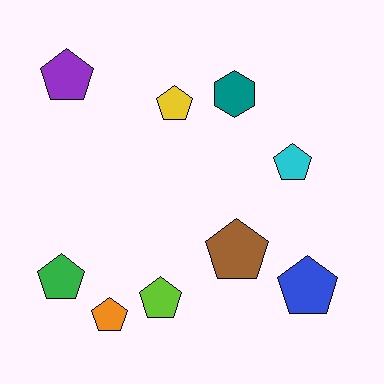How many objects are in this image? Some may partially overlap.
There are 9 objects.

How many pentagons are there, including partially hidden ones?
There are 8 pentagons.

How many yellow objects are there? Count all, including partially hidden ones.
There is 1 yellow object.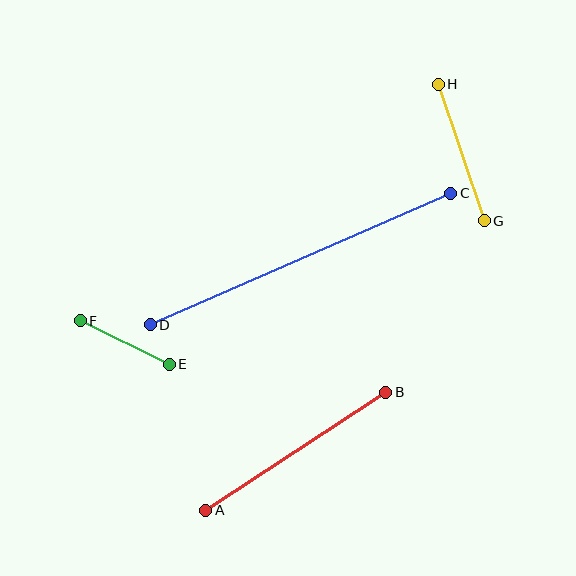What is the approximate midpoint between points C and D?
The midpoint is at approximately (301, 259) pixels.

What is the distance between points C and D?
The distance is approximately 328 pixels.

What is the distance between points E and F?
The distance is approximately 99 pixels.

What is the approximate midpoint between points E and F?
The midpoint is at approximately (125, 342) pixels.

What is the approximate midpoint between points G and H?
The midpoint is at approximately (461, 152) pixels.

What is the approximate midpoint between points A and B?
The midpoint is at approximately (296, 451) pixels.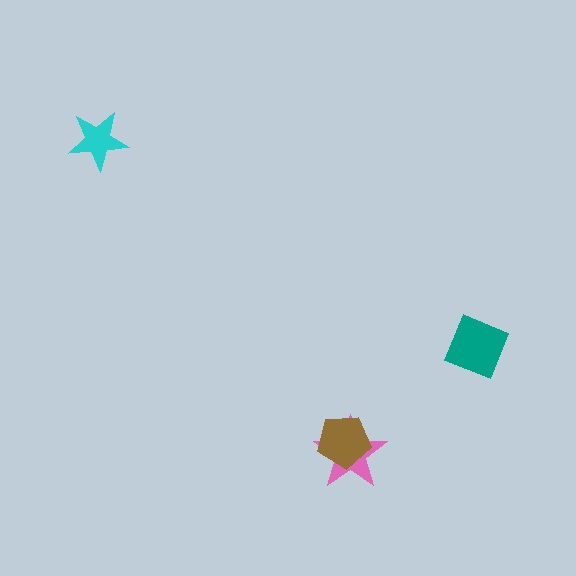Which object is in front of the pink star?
The brown pentagon is in front of the pink star.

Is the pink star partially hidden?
Yes, it is partially covered by another shape.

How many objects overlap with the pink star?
1 object overlaps with the pink star.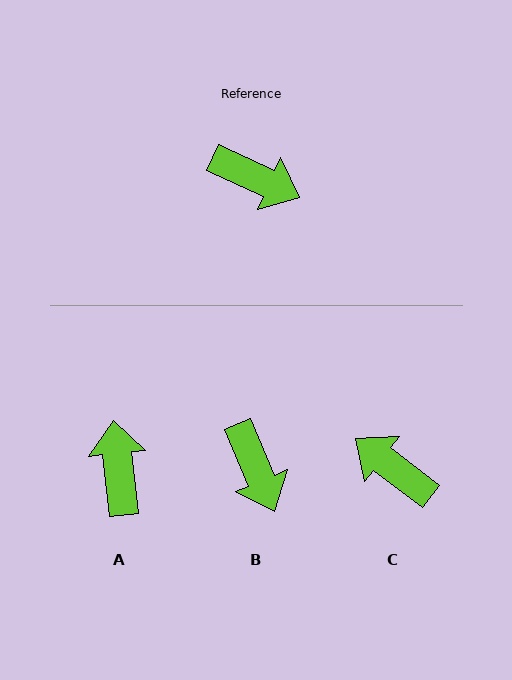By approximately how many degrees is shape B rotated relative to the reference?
Approximately 43 degrees clockwise.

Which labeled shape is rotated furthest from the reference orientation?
C, about 167 degrees away.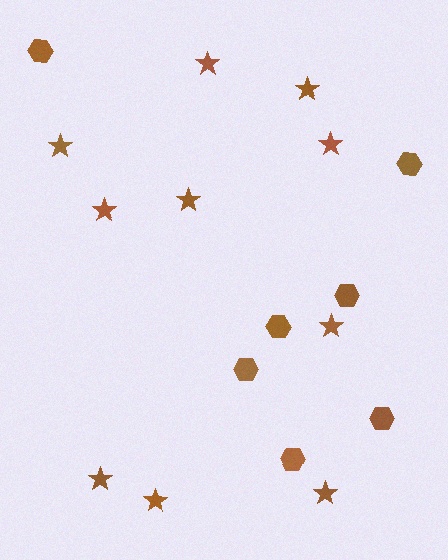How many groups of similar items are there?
There are 2 groups: one group of hexagons (7) and one group of stars (10).